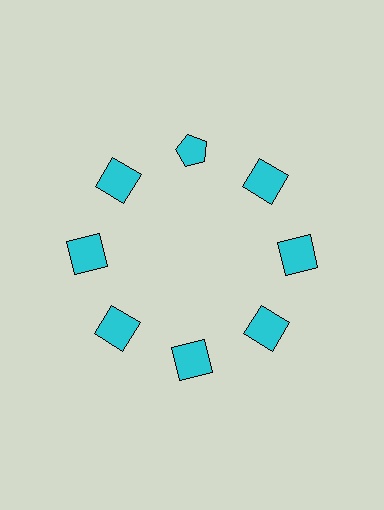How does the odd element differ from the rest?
It has a different shape: pentagon instead of square.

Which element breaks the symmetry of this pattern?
The cyan pentagon at roughly the 12 o'clock position breaks the symmetry. All other shapes are cyan squares.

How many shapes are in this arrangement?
There are 8 shapes arranged in a ring pattern.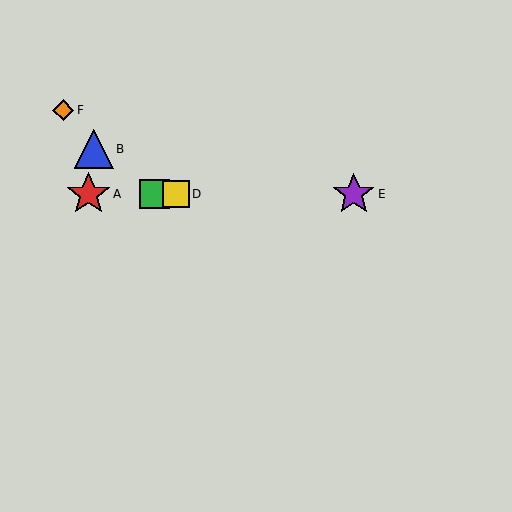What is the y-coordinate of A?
Object A is at y≈194.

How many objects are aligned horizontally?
4 objects (A, C, D, E) are aligned horizontally.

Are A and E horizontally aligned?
Yes, both are at y≈194.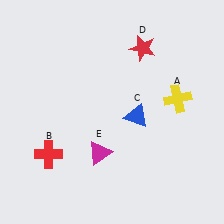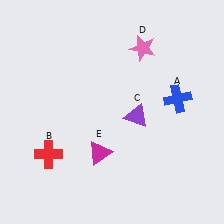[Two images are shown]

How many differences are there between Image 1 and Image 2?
There are 3 differences between the two images.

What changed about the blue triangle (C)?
In Image 1, C is blue. In Image 2, it changed to purple.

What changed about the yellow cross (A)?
In Image 1, A is yellow. In Image 2, it changed to blue.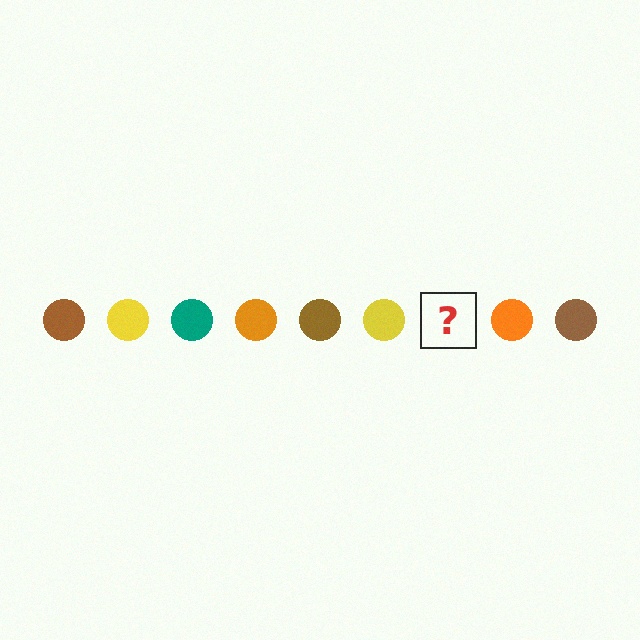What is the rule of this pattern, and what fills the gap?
The rule is that the pattern cycles through brown, yellow, teal, orange circles. The gap should be filled with a teal circle.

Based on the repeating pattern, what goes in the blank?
The blank should be a teal circle.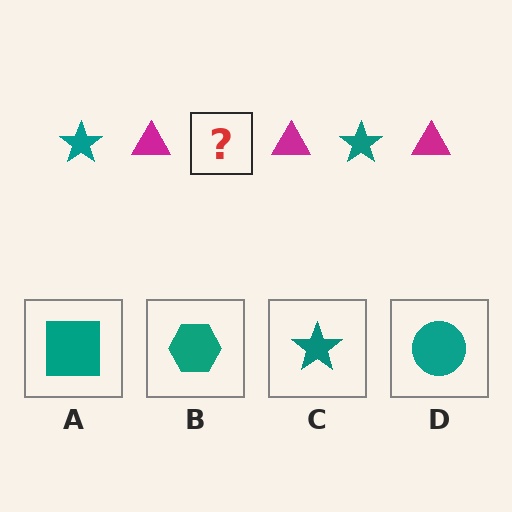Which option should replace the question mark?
Option C.